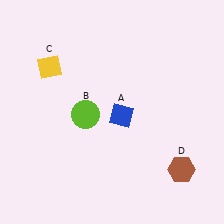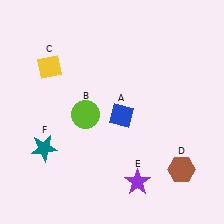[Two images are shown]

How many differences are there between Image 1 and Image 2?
There are 2 differences between the two images.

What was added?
A purple star (E), a teal star (F) were added in Image 2.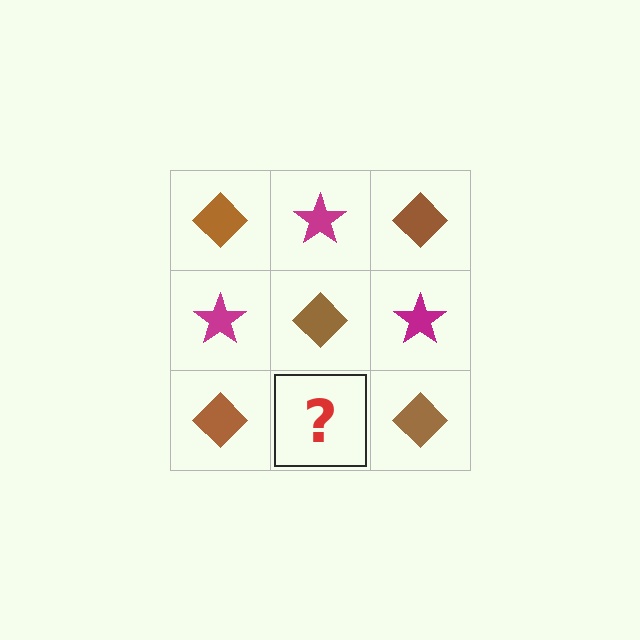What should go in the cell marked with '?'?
The missing cell should contain a magenta star.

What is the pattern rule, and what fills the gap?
The rule is that it alternates brown diamond and magenta star in a checkerboard pattern. The gap should be filled with a magenta star.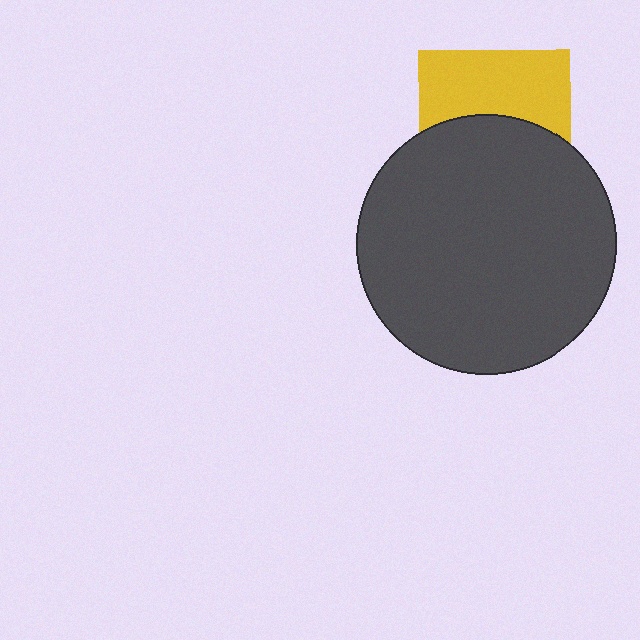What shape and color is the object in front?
The object in front is a dark gray circle.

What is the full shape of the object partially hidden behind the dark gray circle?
The partially hidden object is a yellow square.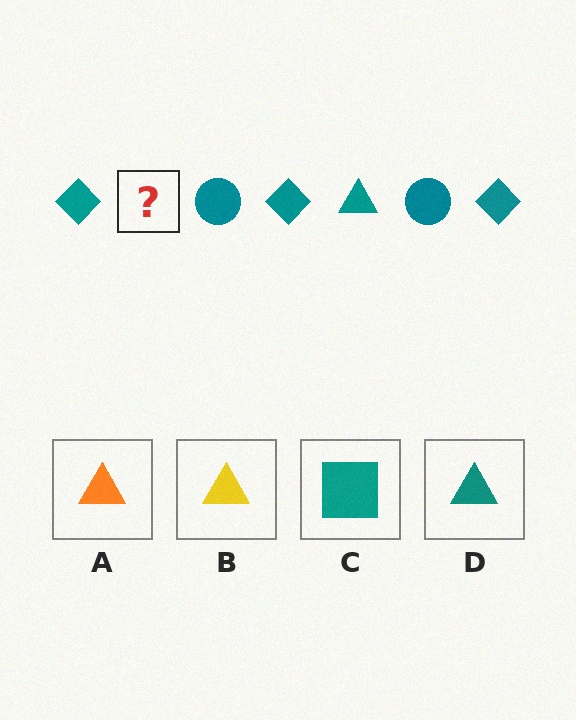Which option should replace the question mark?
Option D.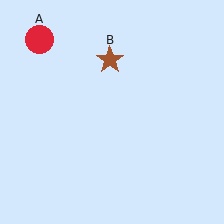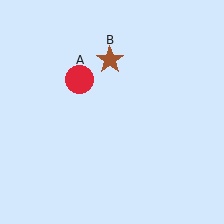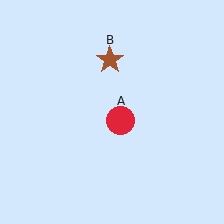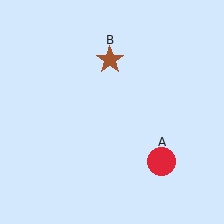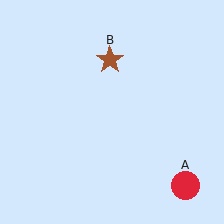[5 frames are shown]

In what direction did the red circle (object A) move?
The red circle (object A) moved down and to the right.